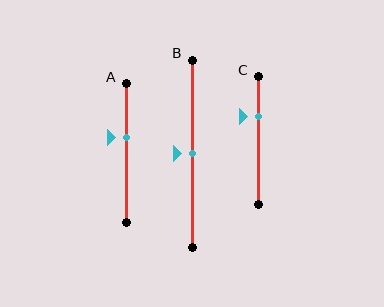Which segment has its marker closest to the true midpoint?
Segment B has its marker closest to the true midpoint.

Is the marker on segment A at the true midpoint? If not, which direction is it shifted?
No, the marker on segment A is shifted upward by about 12% of the segment length.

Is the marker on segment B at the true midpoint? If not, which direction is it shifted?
Yes, the marker on segment B is at the true midpoint.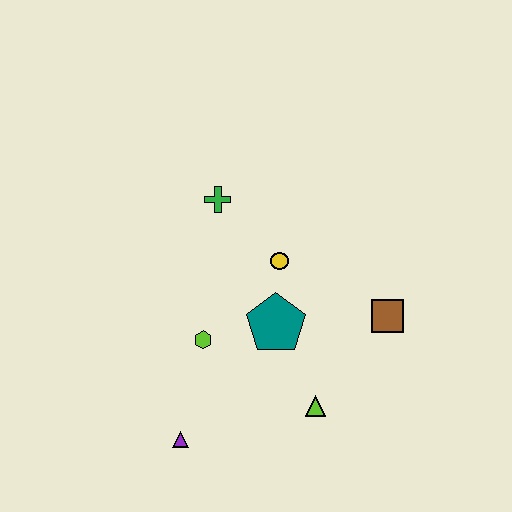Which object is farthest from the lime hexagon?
The brown square is farthest from the lime hexagon.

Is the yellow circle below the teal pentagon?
No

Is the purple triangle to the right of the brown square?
No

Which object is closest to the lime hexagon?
The teal pentagon is closest to the lime hexagon.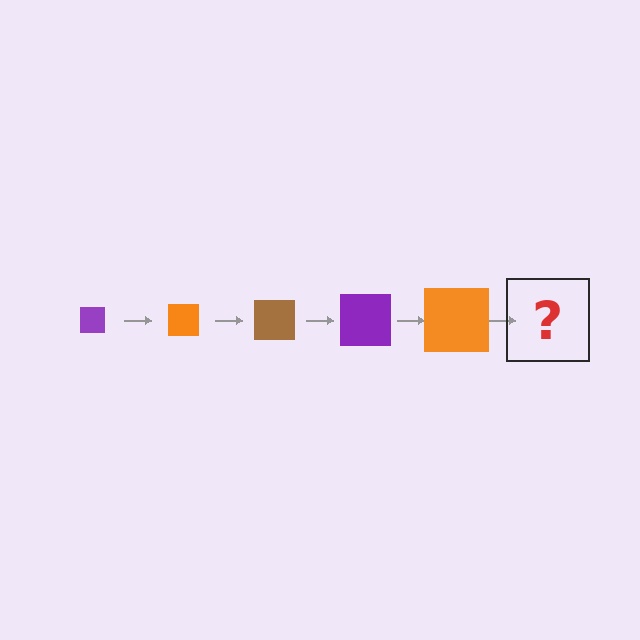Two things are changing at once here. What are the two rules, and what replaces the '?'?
The two rules are that the square grows larger each step and the color cycles through purple, orange, and brown. The '?' should be a brown square, larger than the previous one.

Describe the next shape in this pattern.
It should be a brown square, larger than the previous one.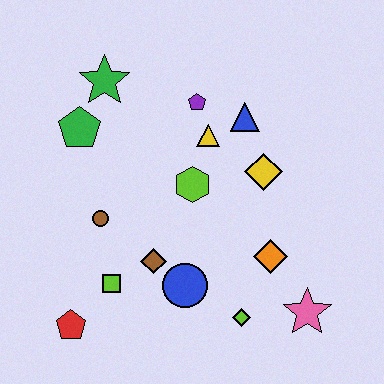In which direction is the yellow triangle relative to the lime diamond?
The yellow triangle is above the lime diamond.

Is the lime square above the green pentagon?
No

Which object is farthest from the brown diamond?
The green star is farthest from the brown diamond.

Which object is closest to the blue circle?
The brown diamond is closest to the blue circle.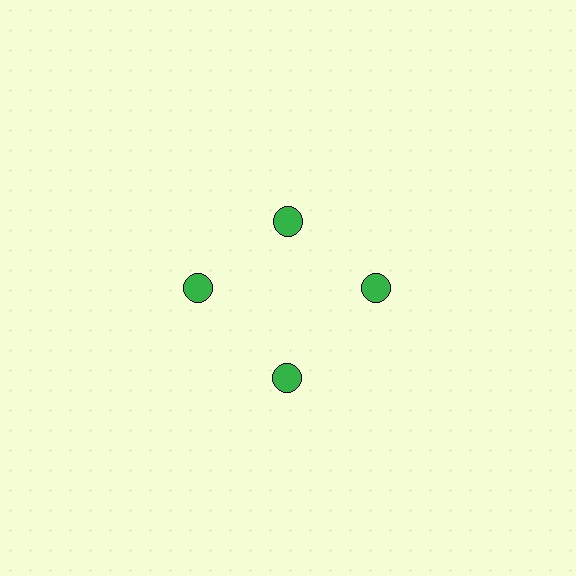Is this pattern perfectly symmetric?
No. The 4 green circles are arranged in a ring, but one element near the 12 o'clock position is pulled inward toward the center, breaking the 4-fold rotational symmetry.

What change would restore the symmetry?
The symmetry would be restored by moving it outward, back onto the ring so that all 4 circles sit at equal angles and equal distance from the center.